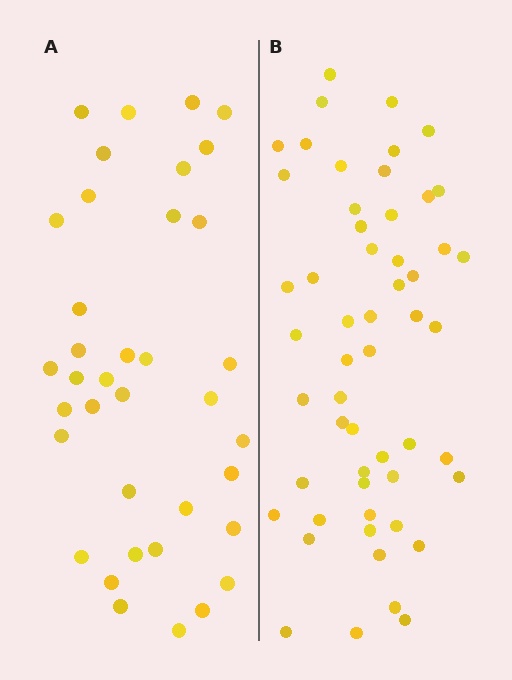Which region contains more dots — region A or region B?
Region B (the right region) has more dots.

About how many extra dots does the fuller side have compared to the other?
Region B has approximately 15 more dots than region A.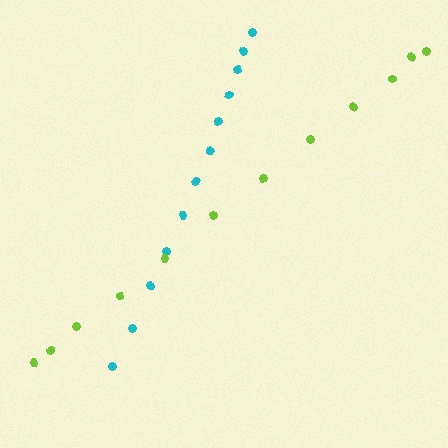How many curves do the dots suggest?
There are 2 distinct paths.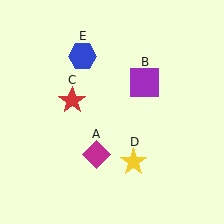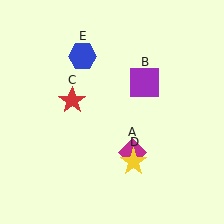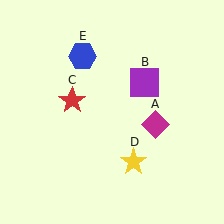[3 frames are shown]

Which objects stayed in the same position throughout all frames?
Purple square (object B) and red star (object C) and yellow star (object D) and blue hexagon (object E) remained stationary.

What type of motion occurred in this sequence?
The magenta diamond (object A) rotated counterclockwise around the center of the scene.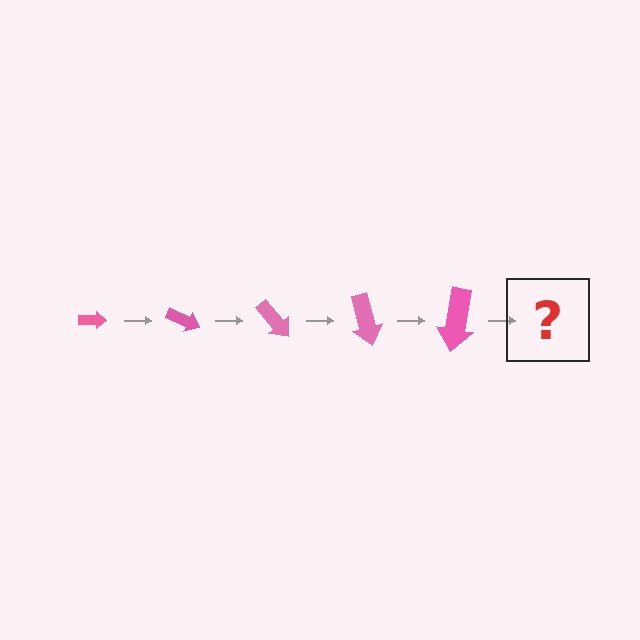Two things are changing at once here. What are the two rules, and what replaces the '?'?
The two rules are that the arrow grows larger each step and it rotates 25 degrees each step. The '?' should be an arrow, larger than the previous one and rotated 125 degrees from the start.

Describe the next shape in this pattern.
It should be an arrow, larger than the previous one and rotated 125 degrees from the start.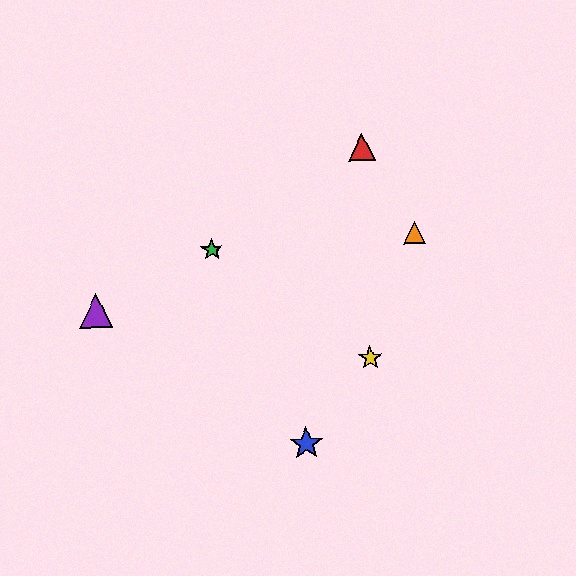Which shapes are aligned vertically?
The red triangle, the yellow star are aligned vertically.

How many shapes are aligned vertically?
2 shapes (the red triangle, the yellow star) are aligned vertically.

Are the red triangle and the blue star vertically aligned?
No, the red triangle is at x≈362 and the blue star is at x≈306.